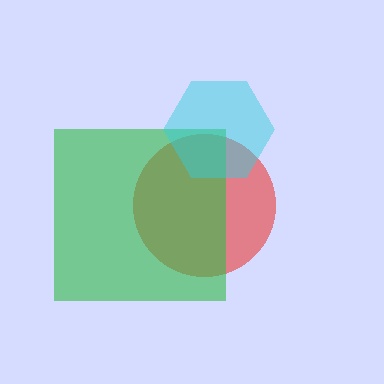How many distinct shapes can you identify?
There are 3 distinct shapes: a red circle, a green square, a cyan hexagon.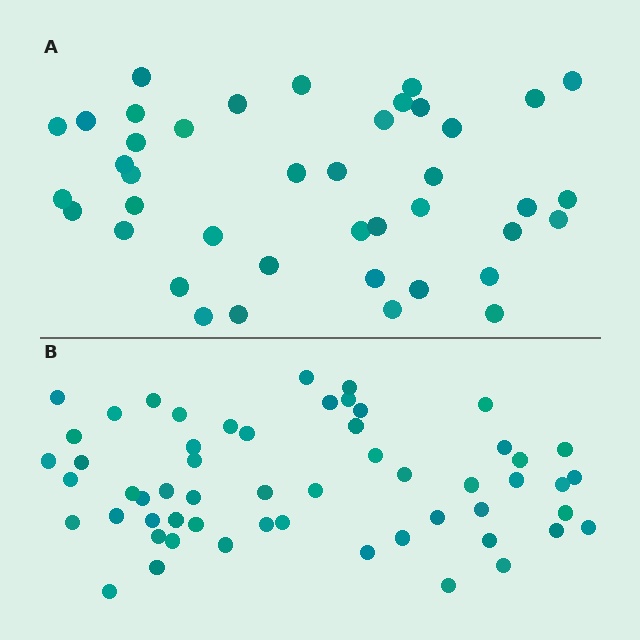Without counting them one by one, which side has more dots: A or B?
Region B (the bottom region) has more dots.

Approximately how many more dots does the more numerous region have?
Region B has approximately 15 more dots than region A.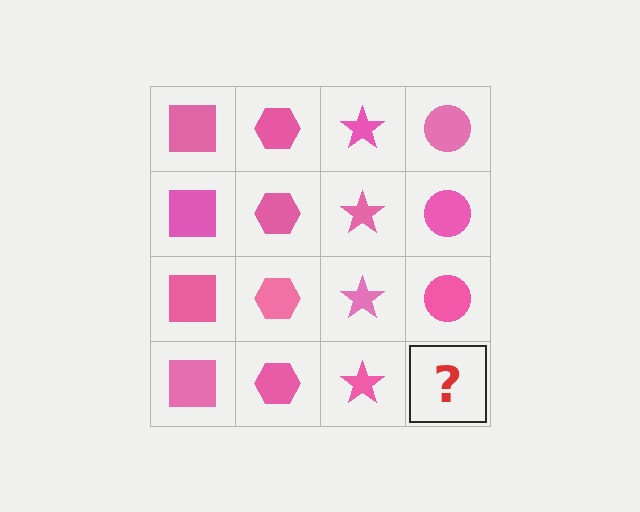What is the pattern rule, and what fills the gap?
The rule is that each column has a consistent shape. The gap should be filled with a pink circle.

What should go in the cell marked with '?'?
The missing cell should contain a pink circle.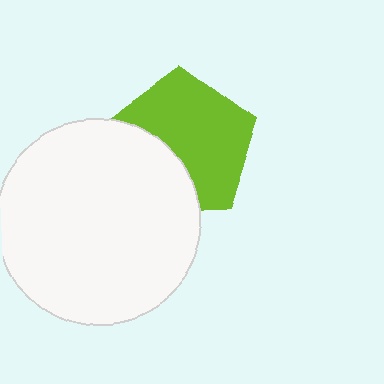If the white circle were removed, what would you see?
You would see the complete lime pentagon.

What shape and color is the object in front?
The object in front is a white circle.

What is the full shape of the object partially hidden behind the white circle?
The partially hidden object is a lime pentagon.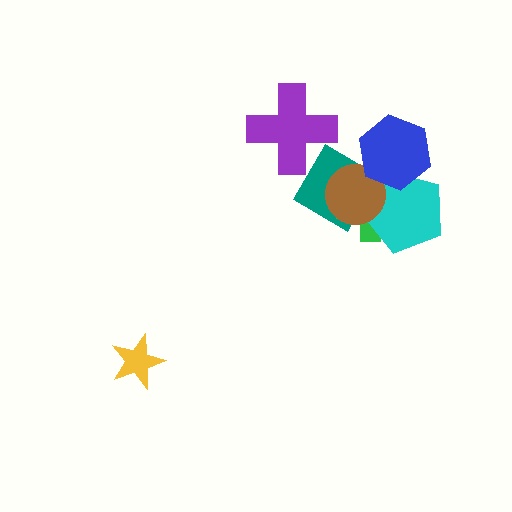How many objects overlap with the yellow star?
0 objects overlap with the yellow star.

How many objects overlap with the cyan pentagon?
4 objects overlap with the cyan pentagon.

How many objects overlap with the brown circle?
4 objects overlap with the brown circle.